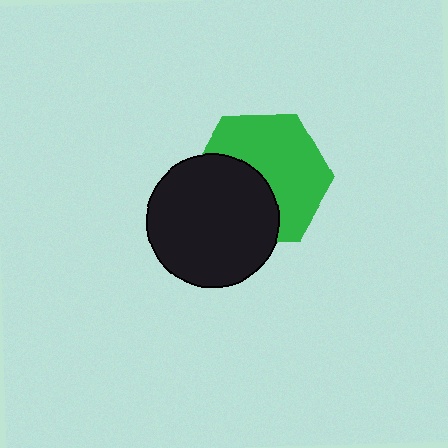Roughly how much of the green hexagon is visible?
About half of it is visible (roughly 59%).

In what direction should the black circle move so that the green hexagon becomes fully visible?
The black circle should move toward the lower-left. That is the shortest direction to clear the overlap and leave the green hexagon fully visible.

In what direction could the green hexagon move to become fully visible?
The green hexagon could move toward the upper-right. That would shift it out from behind the black circle entirely.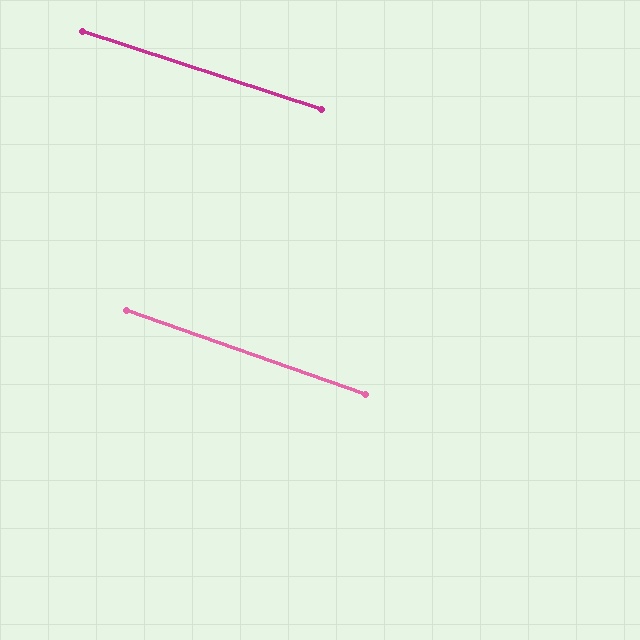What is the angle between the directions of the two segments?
Approximately 1 degree.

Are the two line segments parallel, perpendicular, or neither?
Parallel — their directions differ by only 1.1°.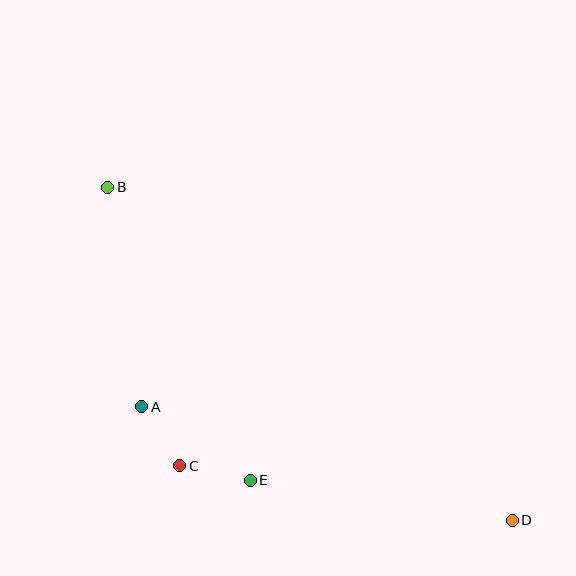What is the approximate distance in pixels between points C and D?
The distance between C and D is approximately 337 pixels.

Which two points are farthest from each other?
Points B and D are farthest from each other.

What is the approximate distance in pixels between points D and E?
The distance between D and E is approximately 265 pixels.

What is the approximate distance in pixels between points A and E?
The distance between A and E is approximately 131 pixels.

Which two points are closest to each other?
Points A and C are closest to each other.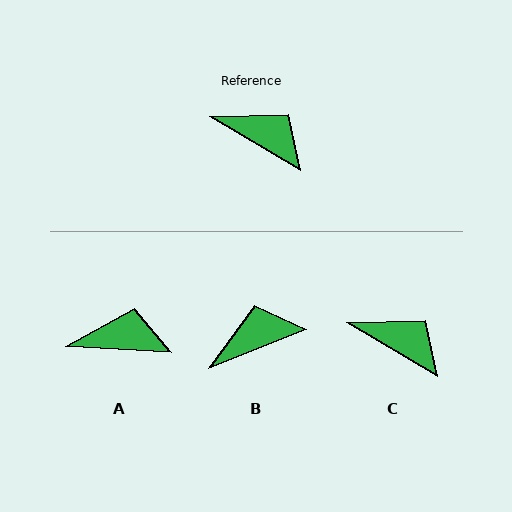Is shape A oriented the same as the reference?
No, it is off by about 28 degrees.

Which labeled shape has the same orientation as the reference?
C.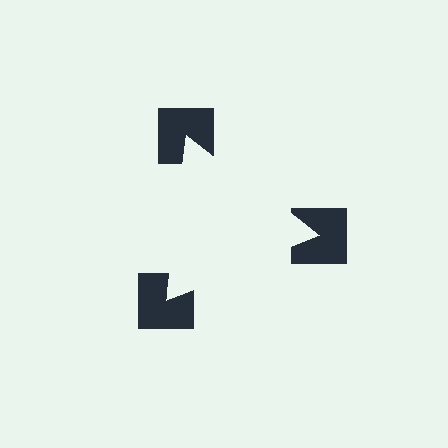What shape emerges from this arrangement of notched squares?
An illusory triangle — its edges are inferred from the aligned wedge cuts in the notched squares, not physically drawn.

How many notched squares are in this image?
There are 3 — one at each vertex of the illusory triangle.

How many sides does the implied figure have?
3 sides.